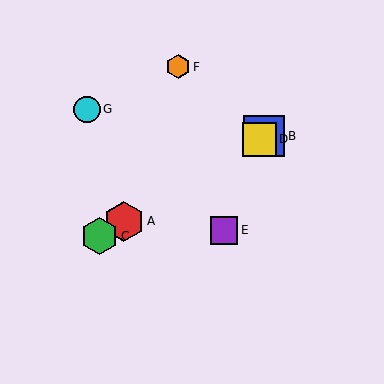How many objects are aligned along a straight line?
4 objects (A, B, C, D) are aligned along a straight line.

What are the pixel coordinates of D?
Object D is at (259, 139).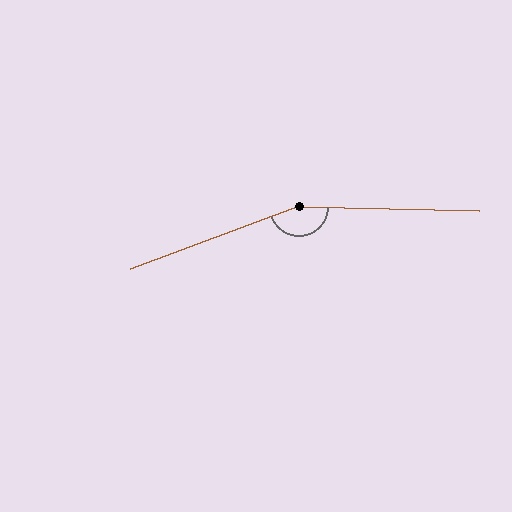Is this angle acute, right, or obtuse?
It is obtuse.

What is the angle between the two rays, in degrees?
Approximately 159 degrees.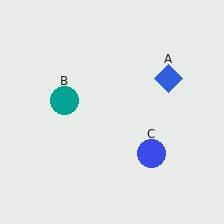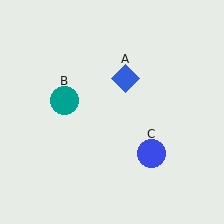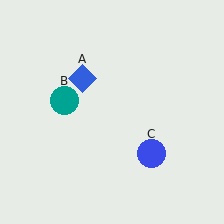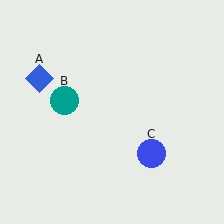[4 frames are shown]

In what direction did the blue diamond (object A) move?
The blue diamond (object A) moved left.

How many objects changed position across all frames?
1 object changed position: blue diamond (object A).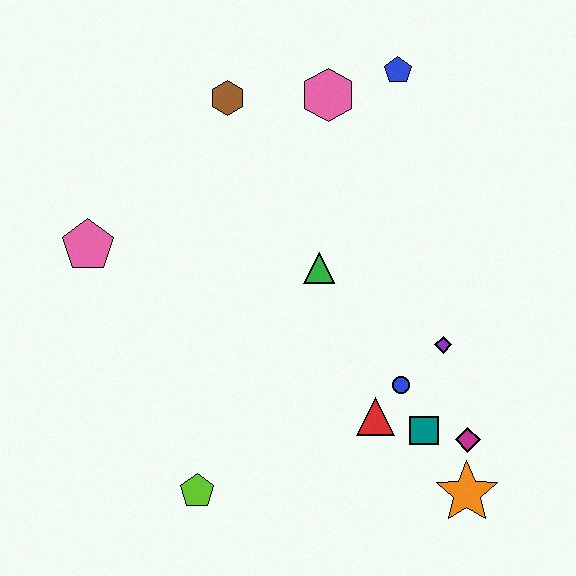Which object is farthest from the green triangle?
The orange star is farthest from the green triangle.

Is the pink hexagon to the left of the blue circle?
Yes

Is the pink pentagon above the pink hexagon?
No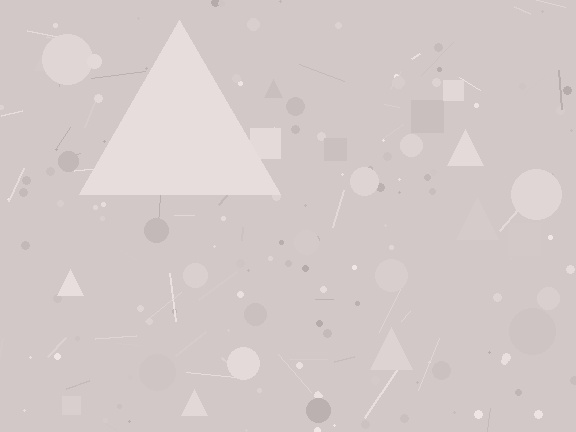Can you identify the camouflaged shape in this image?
The camouflaged shape is a triangle.